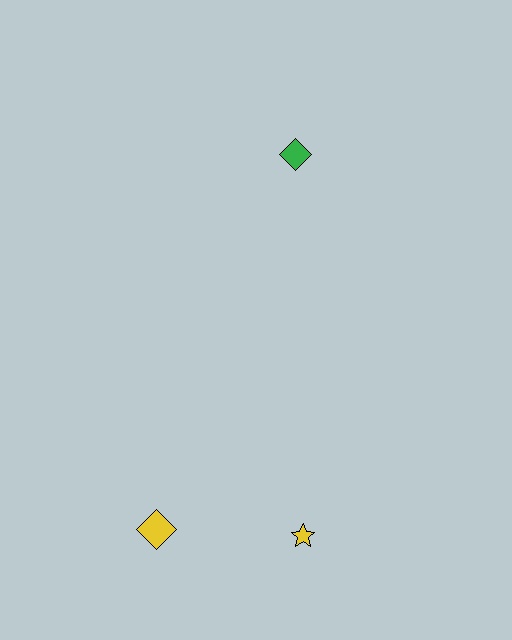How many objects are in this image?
There are 3 objects.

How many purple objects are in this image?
There are no purple objects.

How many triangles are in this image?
There are no triangles.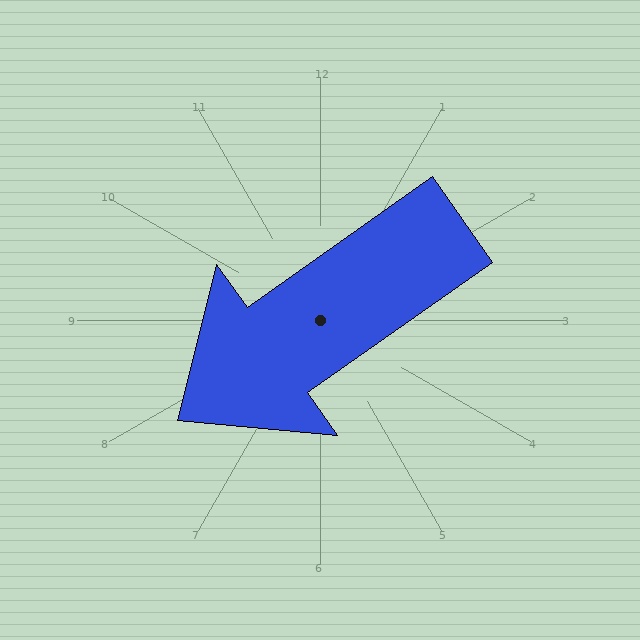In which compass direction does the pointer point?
Southwest.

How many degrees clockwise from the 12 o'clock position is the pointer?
Approximately 235 degrees.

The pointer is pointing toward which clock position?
Roughly 8 o'clock.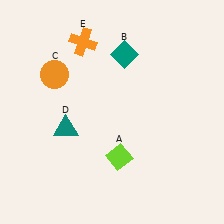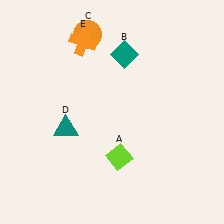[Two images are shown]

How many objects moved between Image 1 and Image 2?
1 object moved between the two images.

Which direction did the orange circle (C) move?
The orange circle (C) moved up.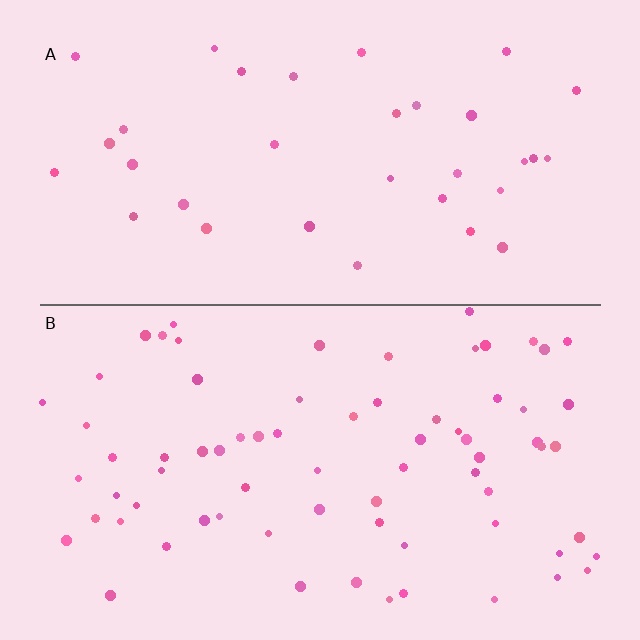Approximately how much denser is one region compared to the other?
Approximately 2.1× — region B over region A.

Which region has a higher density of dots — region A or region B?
B (the bottom).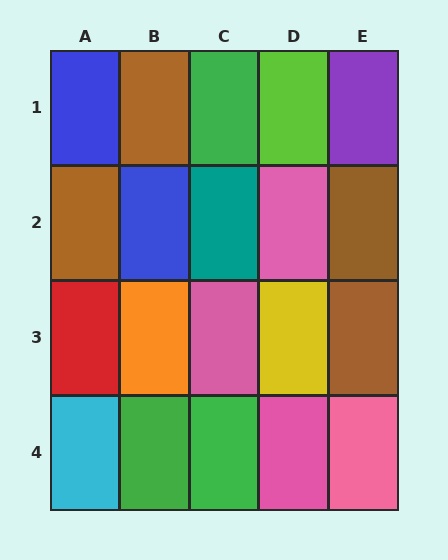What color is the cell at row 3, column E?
Brown.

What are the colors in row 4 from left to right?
Cyan, green, green, pink, pink.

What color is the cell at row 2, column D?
Pink.